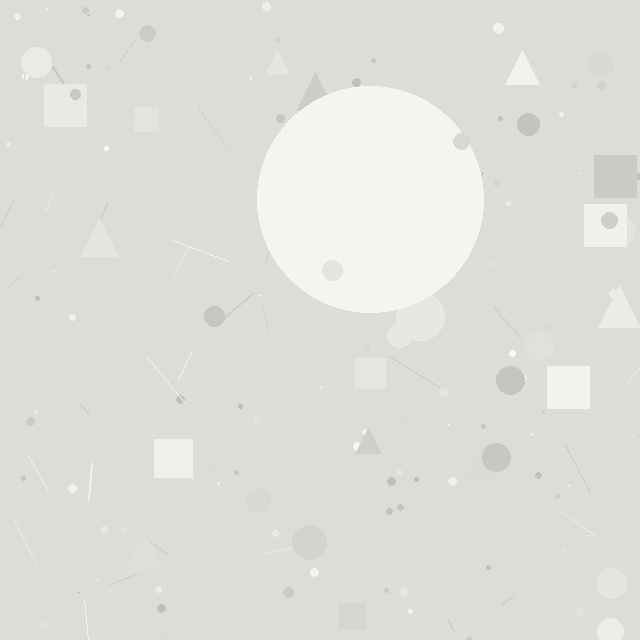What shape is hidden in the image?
A circle is hidden in the image.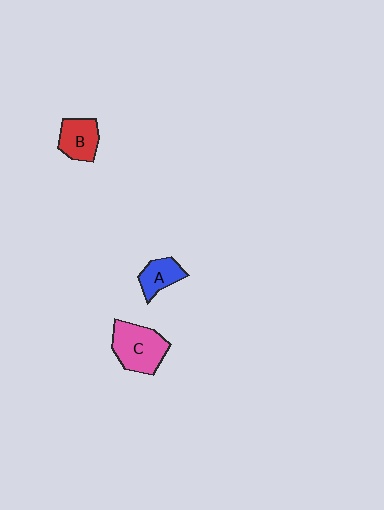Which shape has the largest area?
Shape C (pink).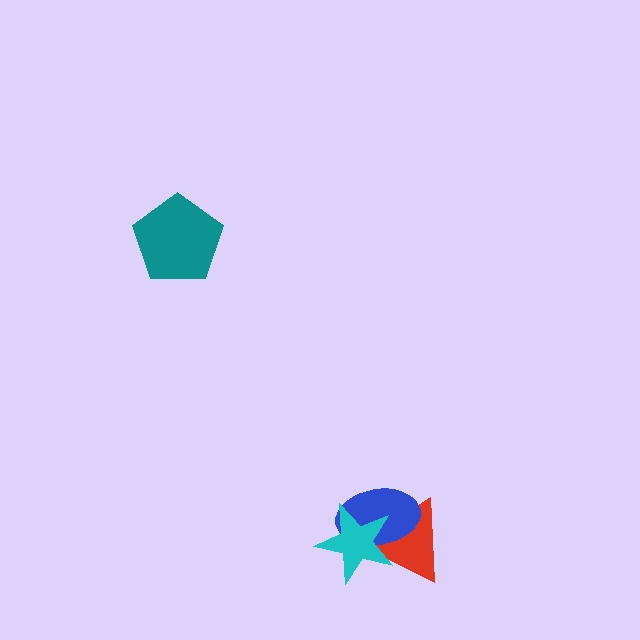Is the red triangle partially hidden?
Yes, it is partially covered by another shape.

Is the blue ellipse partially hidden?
Yes, it is partially covered by another shape.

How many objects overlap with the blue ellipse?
2 objects overlap with the blue ellipse.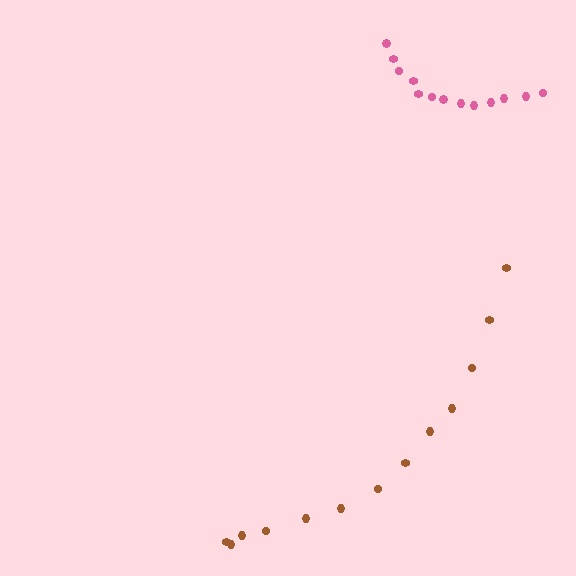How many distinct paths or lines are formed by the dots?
There are 2 distinct paths.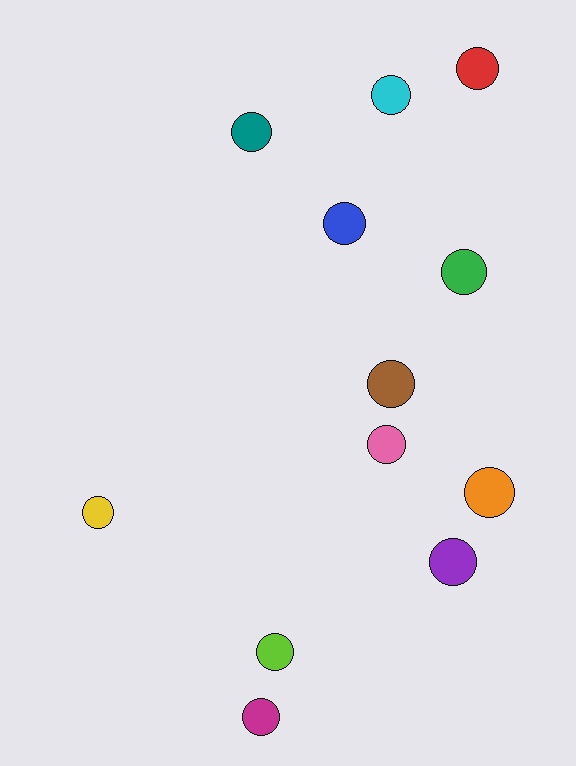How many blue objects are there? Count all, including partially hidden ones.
There is 1 blue object.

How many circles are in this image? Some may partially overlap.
There are 12 circles.